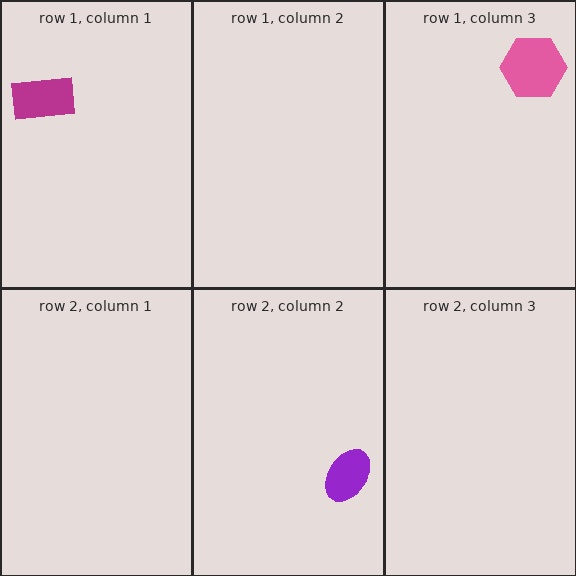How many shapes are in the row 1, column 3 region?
1.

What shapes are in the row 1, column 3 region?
The pink hexagon.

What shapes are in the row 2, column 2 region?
The purple ellipse.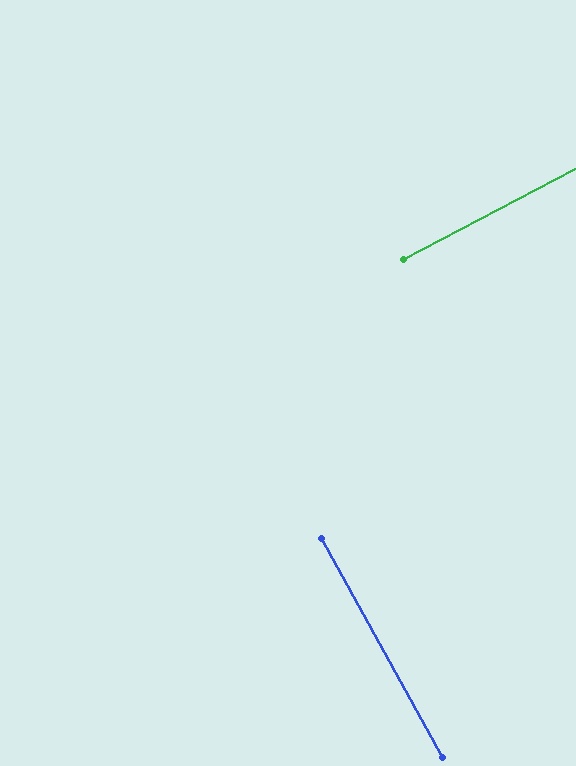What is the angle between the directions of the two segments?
Approximately 89 degrees.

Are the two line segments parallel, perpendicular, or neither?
Perpendicular — they meet at approximately 89°.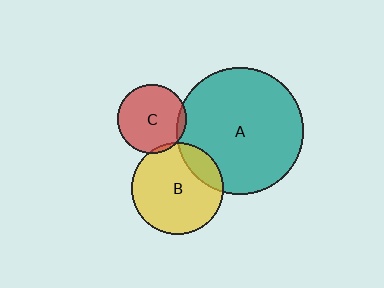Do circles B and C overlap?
Yes.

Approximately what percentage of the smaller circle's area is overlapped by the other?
Approximately 5%.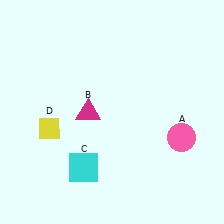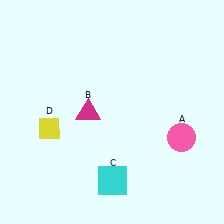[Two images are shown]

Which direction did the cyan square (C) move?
The cyan square (C) moved right.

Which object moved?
The cyan square (C) moved right.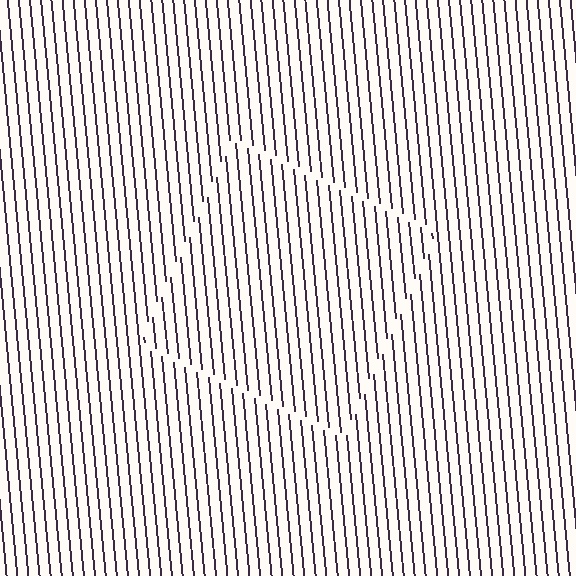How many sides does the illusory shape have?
4 sides — the line-ends trace a square.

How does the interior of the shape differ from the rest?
The interior of the shape contains the same grating, shifted by half a period — the contour is defined by the phase discontinuity where line-ends from the inner and outer gratings abut.